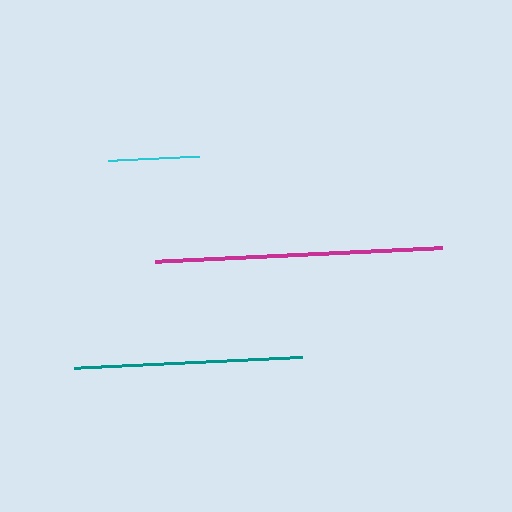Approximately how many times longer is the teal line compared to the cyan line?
The teal line is approximately 2.5 times the length of the cyan line.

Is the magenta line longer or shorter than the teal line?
The magenta line is longer than the teal line.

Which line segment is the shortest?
The cyan line is the shortest at approximately 90 pixels.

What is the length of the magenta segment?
The magenta segment is approximately 287 pixels long.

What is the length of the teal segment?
The teal segment is approximately 228 pixels long.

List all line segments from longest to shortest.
From longest to shortest: magenta, teal, cyan.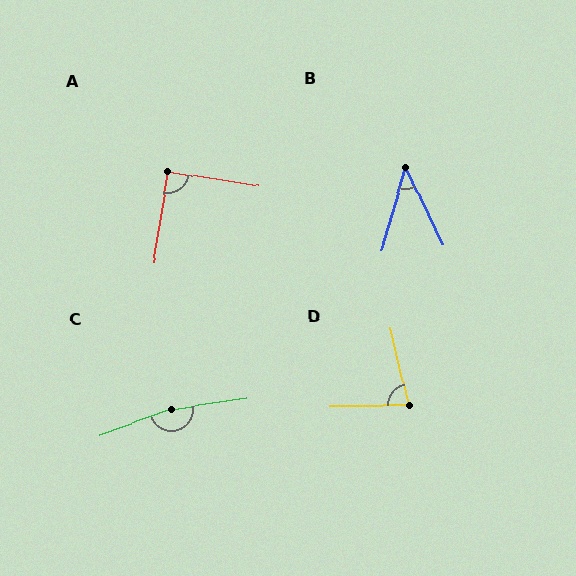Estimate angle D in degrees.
Approximately 77 degrees.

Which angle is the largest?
C, at approximately 168 degrees.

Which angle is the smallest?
B, at approximately 41 degrees.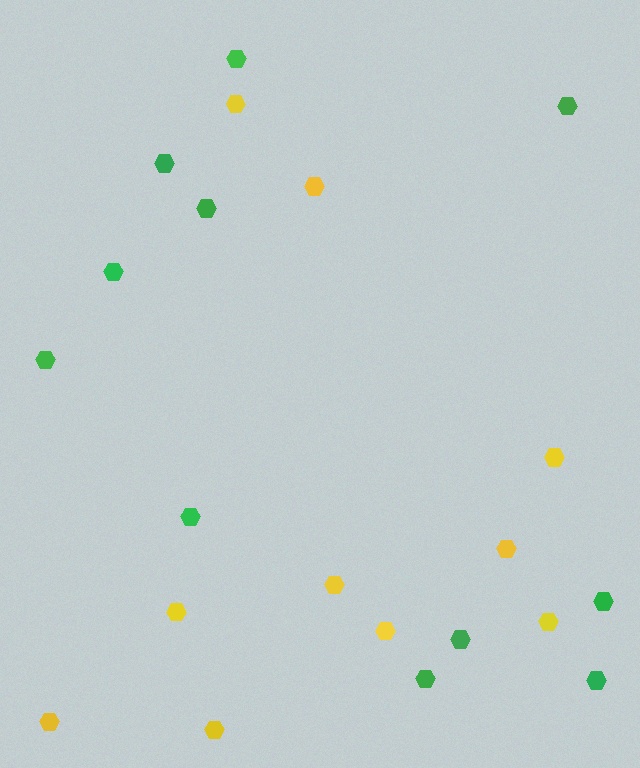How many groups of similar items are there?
There are 2 groups: one group of yellow hexagons (10) and one group of green hexagons (11).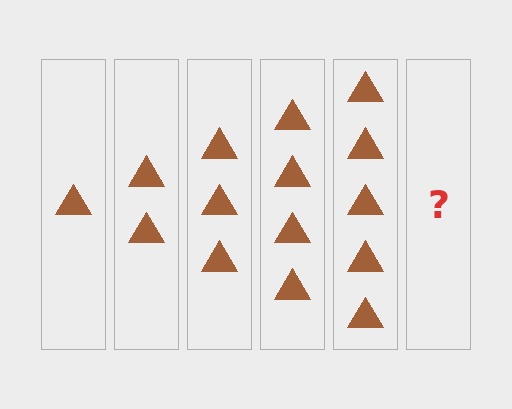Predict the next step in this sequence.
The next step is 6 triangles.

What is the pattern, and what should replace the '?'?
The pattern is that each step adds one more triangle. The '?' should be 6 triangles.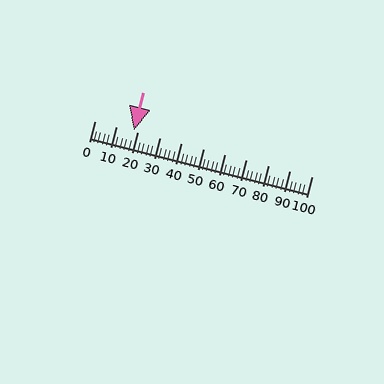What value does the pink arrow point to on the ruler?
The pink arrow points to approximately 18.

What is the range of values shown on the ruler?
The ruler shows values from 0 to 100.